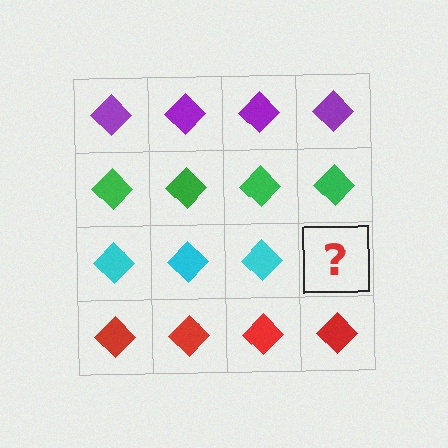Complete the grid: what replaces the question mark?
The question mark should be replaced with a cyan diamond.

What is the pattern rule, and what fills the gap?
The rule is that each row has a consistent color. The gap should be filled with a cyan diamond.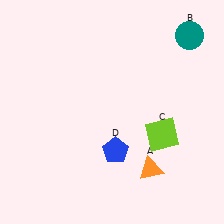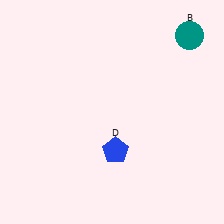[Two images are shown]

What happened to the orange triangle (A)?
The orange triangle (A) was removed in Image 2. It was in the bottom-right area of Image 1.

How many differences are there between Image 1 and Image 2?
There are 2 differences between the two images.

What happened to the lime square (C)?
The lime square (C) was removed in Image 2. It was in the bottom-right area of Image 1.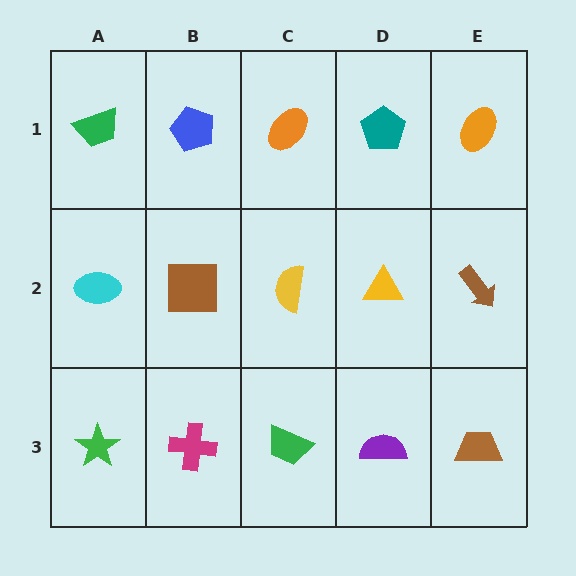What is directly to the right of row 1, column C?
A teal pentagon.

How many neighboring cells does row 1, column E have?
2.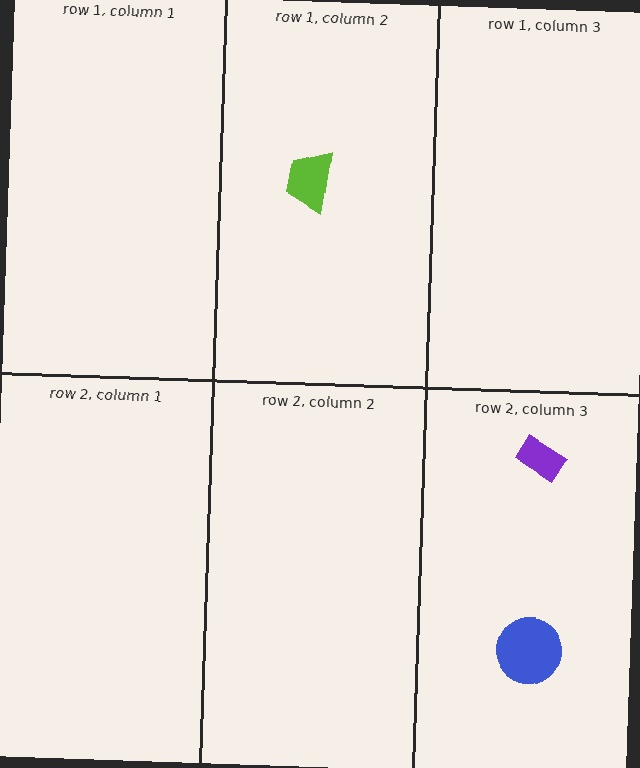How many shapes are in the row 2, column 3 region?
2.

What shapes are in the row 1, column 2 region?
The lime trapezoid.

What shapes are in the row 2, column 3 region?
The purple rectangle, the blue circle.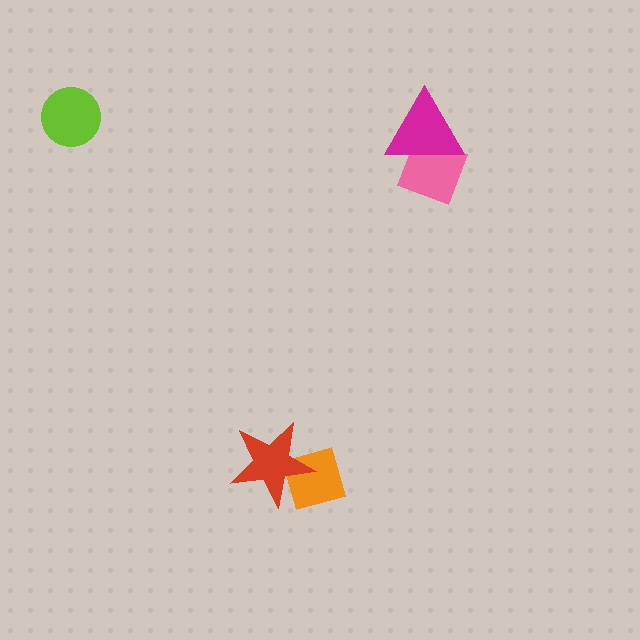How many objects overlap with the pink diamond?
1 object overlaps with the pink diamond.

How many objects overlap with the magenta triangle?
1 object overlaps with the magenta triangle.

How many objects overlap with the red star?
1 object overlaps with the red star.